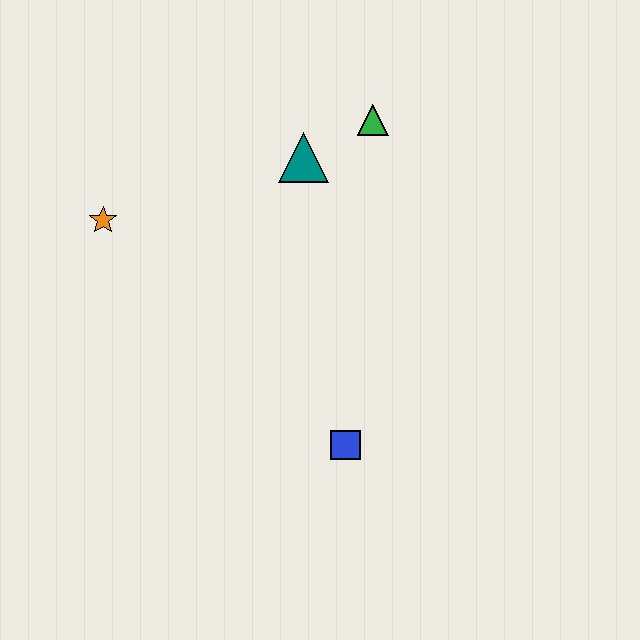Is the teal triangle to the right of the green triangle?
No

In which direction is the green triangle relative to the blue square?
The green triangle is above the blue square.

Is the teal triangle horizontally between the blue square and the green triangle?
No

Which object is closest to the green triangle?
The teal triangle is closest to the green triangle.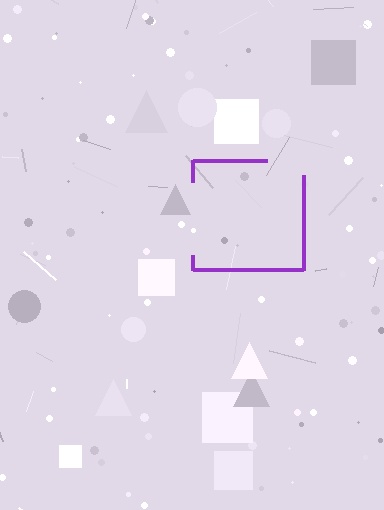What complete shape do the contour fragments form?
The contour fragments form a square.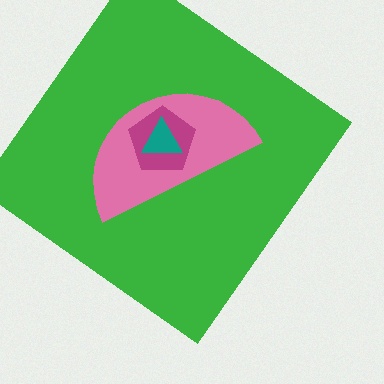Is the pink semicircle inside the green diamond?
Yes.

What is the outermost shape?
The green diamond.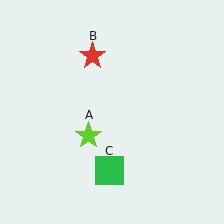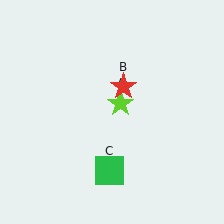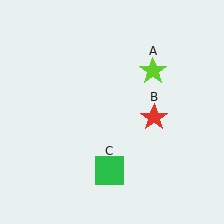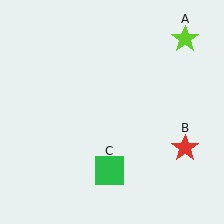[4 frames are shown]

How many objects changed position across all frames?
2 objects changed position: lime star (object A), red star (object B).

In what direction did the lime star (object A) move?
The lime star (object A) moved up and to the right.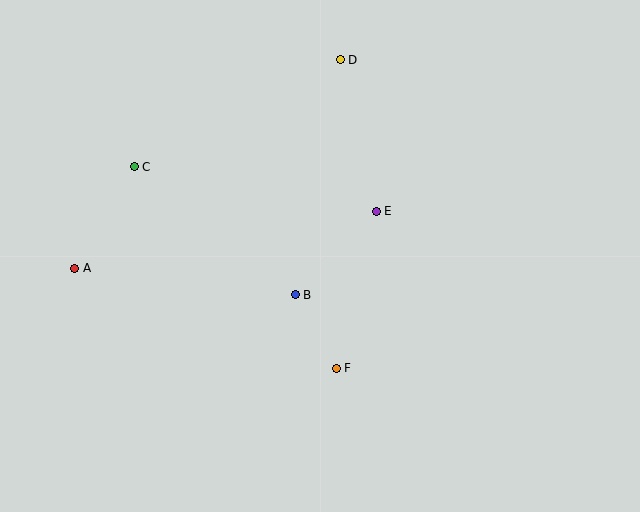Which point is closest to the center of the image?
Point B at (295, 295) is closest to the center.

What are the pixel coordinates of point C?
Point C is at (134, 167).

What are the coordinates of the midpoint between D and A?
The midpoint between D and A is at (208, 164).